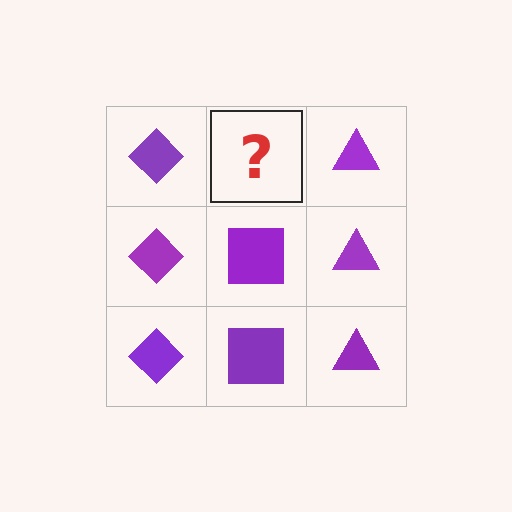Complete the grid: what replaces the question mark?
The question mark should be replaced with a purple square.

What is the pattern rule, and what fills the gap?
The rule is that each column has a consistent shape. The gap should be filled with a purple square.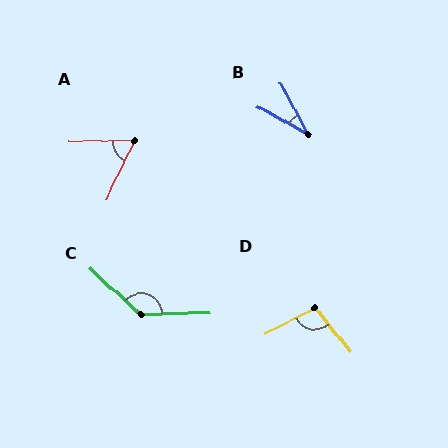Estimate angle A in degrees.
Approximately 63 degrees.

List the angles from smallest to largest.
B (33°), A (63°), D (101°), C (136°).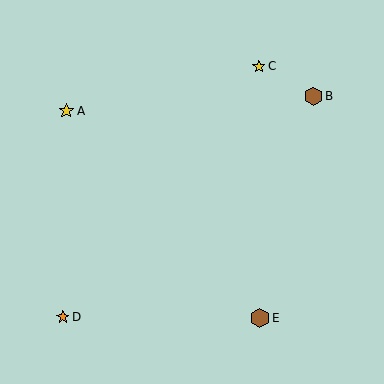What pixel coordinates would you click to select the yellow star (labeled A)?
Click at (66, 111) to select the yellow star A.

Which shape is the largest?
The brown hexagon (labeled E) is the largest.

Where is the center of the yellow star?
The center of the yellow star is at (259, 67).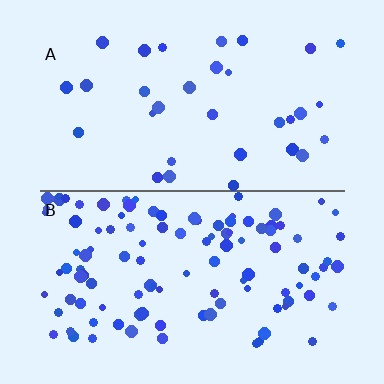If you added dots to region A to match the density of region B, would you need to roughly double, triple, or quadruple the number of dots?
Approximately triple.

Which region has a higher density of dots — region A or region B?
B (the bottom).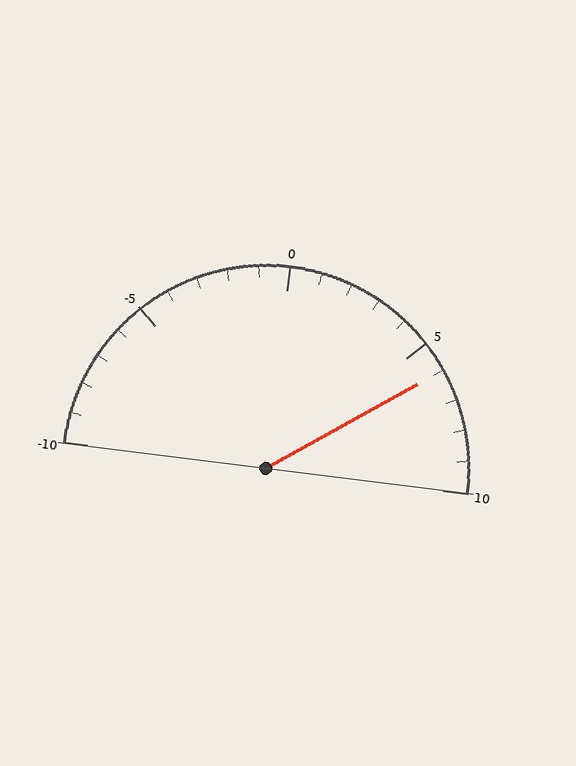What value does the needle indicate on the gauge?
The needle indicates approximately 6.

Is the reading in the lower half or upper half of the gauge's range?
The reading is in the upper half of the range (-10 to 10).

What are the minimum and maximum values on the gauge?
The gauge ranges from -10 to 10.